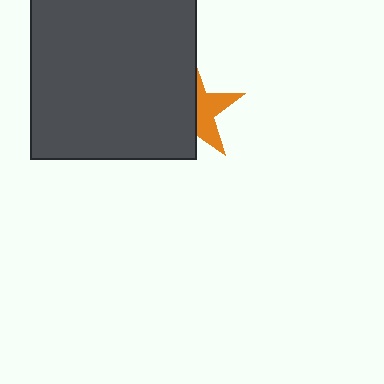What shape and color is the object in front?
The object in front is a dark gray square.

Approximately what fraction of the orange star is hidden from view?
Roughly 60% of the orange star is hidden behind the dark gray square.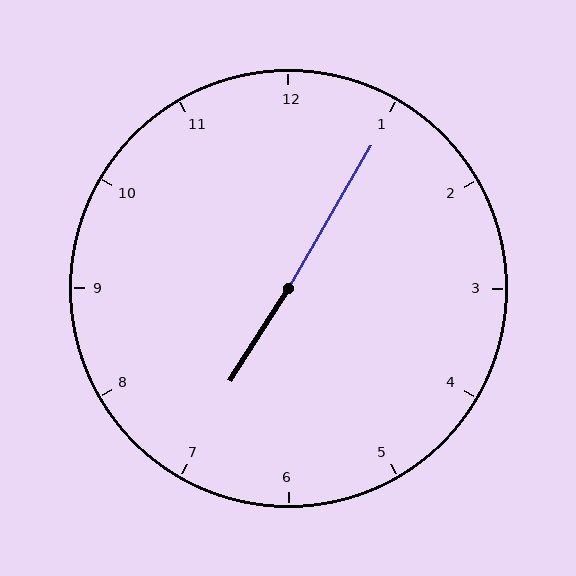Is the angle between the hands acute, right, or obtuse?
It is obtuse.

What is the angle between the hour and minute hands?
Approximately 178 degrees.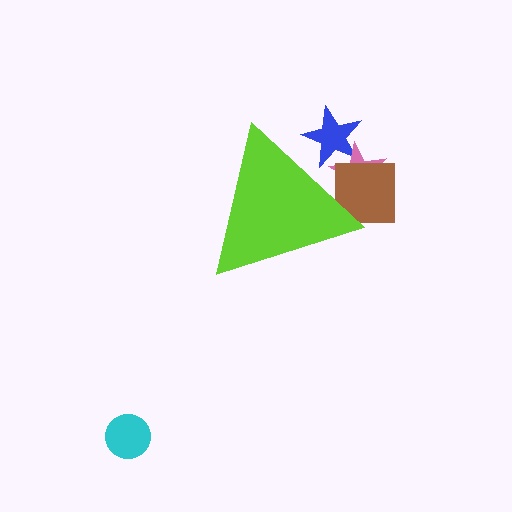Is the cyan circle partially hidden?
No, the cyan circle is fully visible.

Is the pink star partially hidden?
Yes, the pink star is partially hidden behind the lime triangle.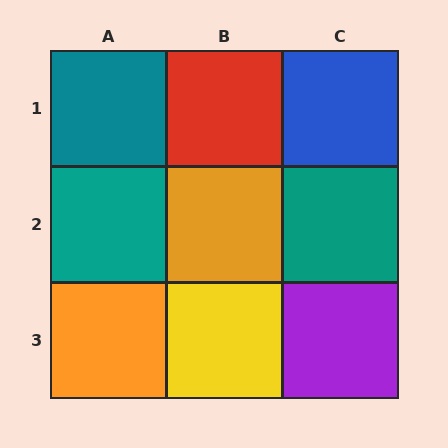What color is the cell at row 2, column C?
Teal.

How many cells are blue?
1 cell is blue.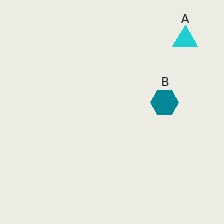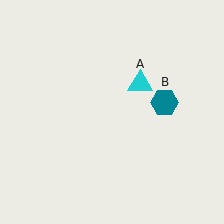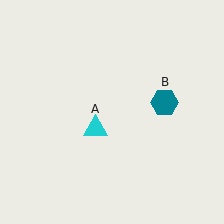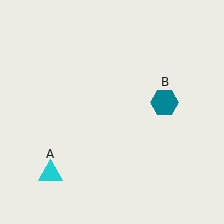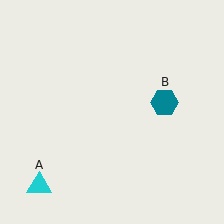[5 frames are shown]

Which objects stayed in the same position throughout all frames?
Teal hexagon (object B) remained stationary.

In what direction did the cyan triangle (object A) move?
The cyan triangle (object A) moved down and to the left.